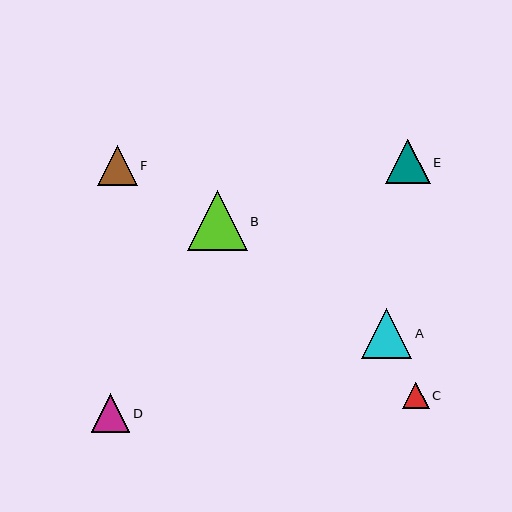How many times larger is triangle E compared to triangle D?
Triangle E is approximately 1.1 times the size of triangle D.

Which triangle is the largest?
Triangle B is the largest with a size of approximately 60 pixels.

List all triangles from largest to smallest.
From largest to smallest: B, A, E, F, D, C.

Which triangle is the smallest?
Triangle C is the smallest with a size of approximately 26 pixels.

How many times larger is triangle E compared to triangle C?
Triangle E is approximately 1.7 times the size of triangle C.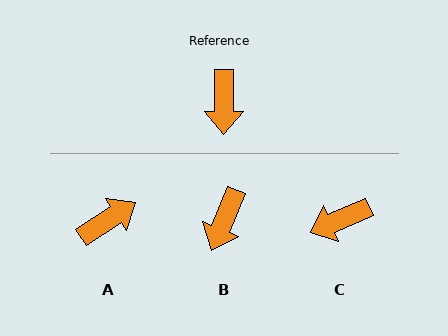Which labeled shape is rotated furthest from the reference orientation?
A, about 123 degrees away.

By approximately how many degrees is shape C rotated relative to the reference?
Approximately 66 degrees clockwise.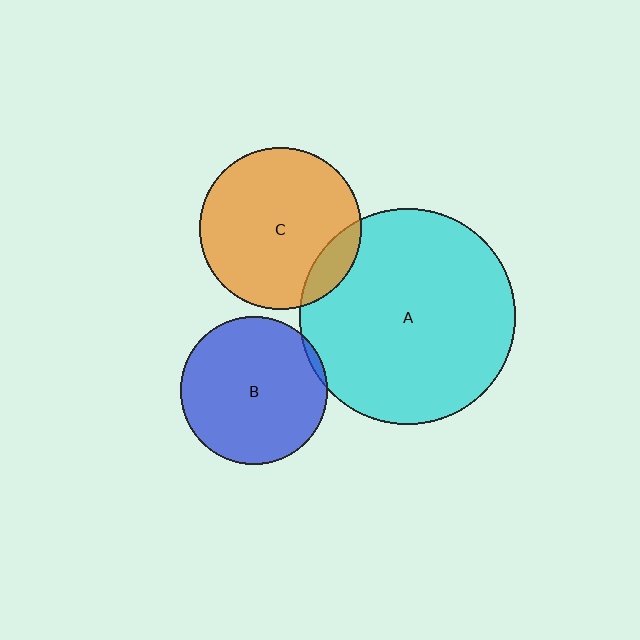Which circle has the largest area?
Circle A (cyan).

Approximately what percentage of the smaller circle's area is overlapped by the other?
Approximately 10%.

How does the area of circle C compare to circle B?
Approximately 1.2 times.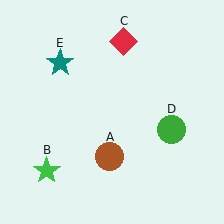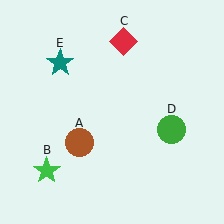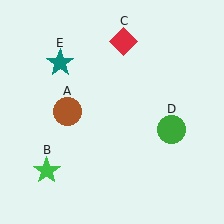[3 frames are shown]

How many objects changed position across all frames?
1 object changed position: brown circle (object A).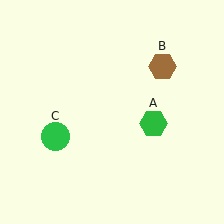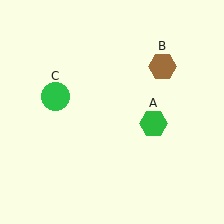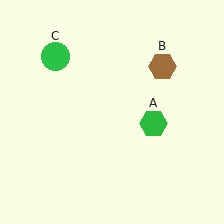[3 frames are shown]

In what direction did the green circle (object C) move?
The green circle (object C) moved up.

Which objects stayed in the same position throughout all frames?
Green hexagon (object A) and brown hexagon (object B) remained stationary.